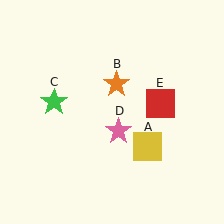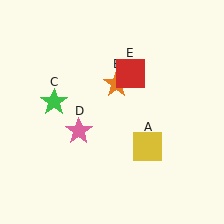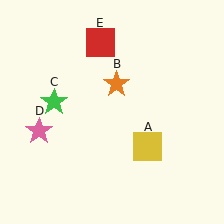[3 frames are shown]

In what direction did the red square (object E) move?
The red square (object E) moved up and to the left.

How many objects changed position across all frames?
2 objects changed position: pink star (object D), red square (object E).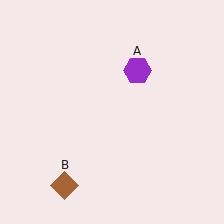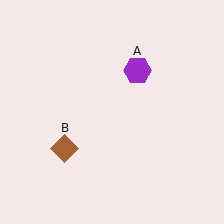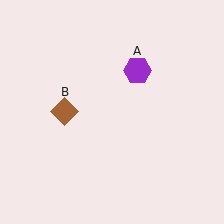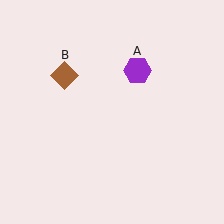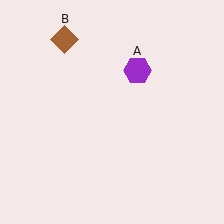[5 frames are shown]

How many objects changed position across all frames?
1 object changed position: brown diamond (object B).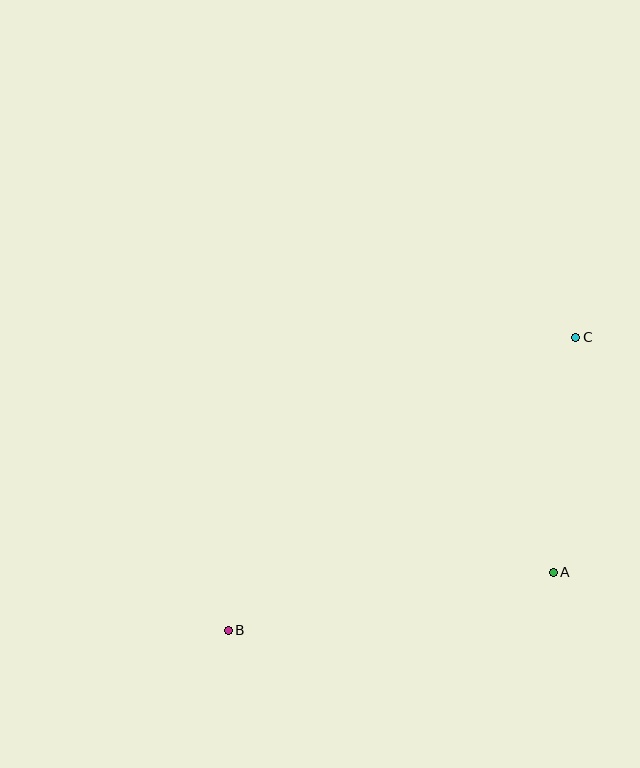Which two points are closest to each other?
Points A and C are closest to each other.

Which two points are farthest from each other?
Points B and C are farthest from each other.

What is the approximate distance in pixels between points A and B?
The distance between A and B is approximately 330 pixels.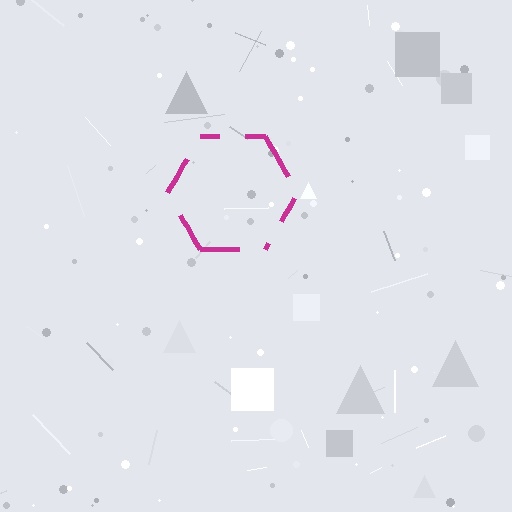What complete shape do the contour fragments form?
The contour fragments form a hexagon.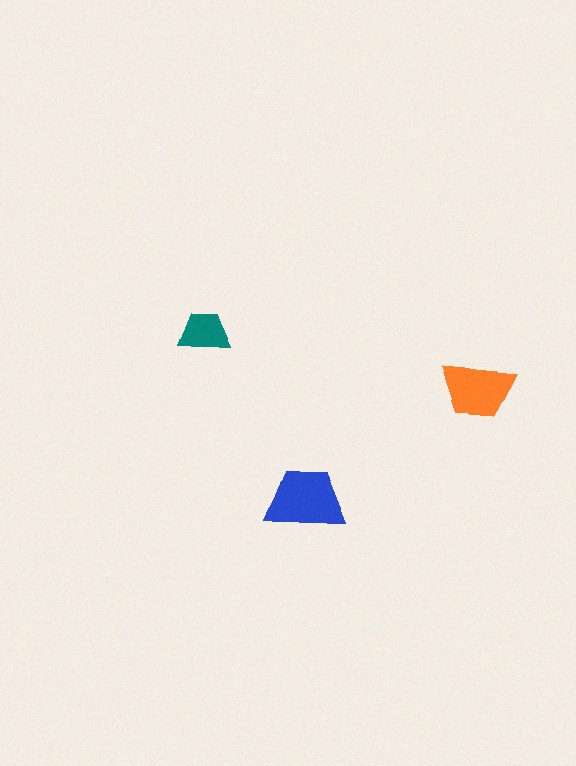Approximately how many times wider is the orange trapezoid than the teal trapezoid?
About 1.5 times wider.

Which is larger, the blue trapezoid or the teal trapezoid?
The blue one.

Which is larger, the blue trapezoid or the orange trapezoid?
The blue one.